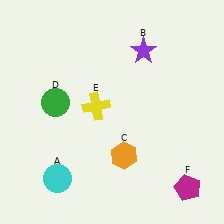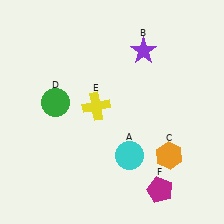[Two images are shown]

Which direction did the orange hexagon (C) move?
The orange hexagon (C) moved right.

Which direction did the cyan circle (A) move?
The cyan circle (A) moved right.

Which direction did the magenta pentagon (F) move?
The magenta pentagon (F) moved left.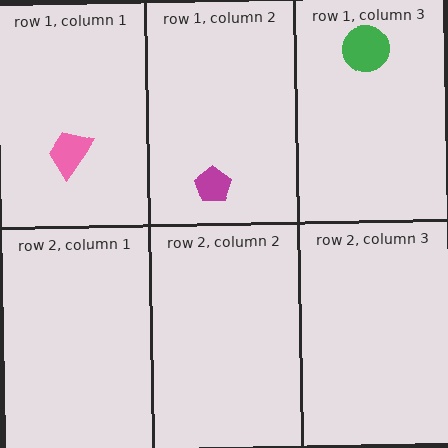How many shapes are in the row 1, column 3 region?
1.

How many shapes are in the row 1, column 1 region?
1.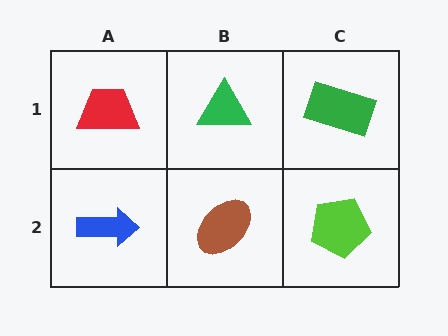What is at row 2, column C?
A lime pentagon.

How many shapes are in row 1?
3 shapes.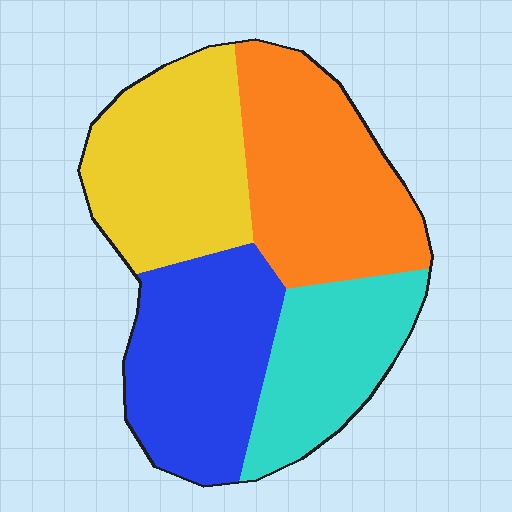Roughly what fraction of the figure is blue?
Blue covers around 25% of the figure.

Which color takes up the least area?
Cyan, at roughly 20%.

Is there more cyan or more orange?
Orange.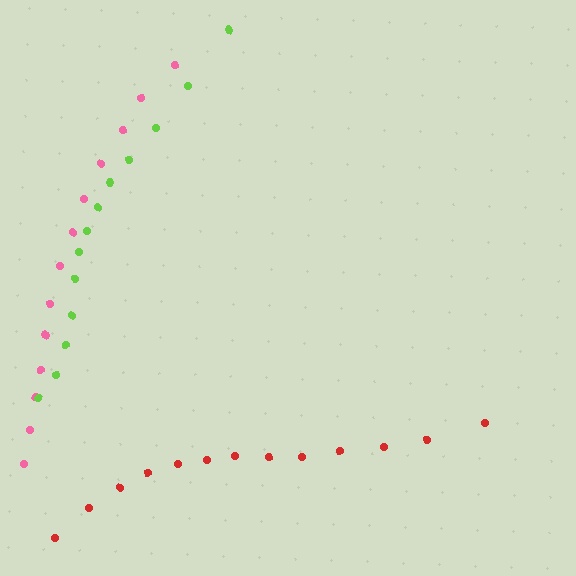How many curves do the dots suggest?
There are 3 distinct paths.